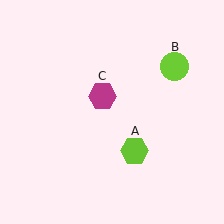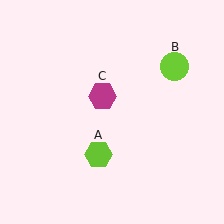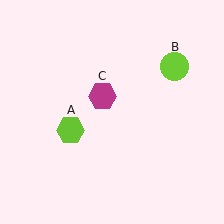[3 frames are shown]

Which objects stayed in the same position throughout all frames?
Lime circle (object B) and magenta hexagon (object C) remained stationary.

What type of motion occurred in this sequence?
The lime hexagon (object A) rotated clockwise around the center of the scene.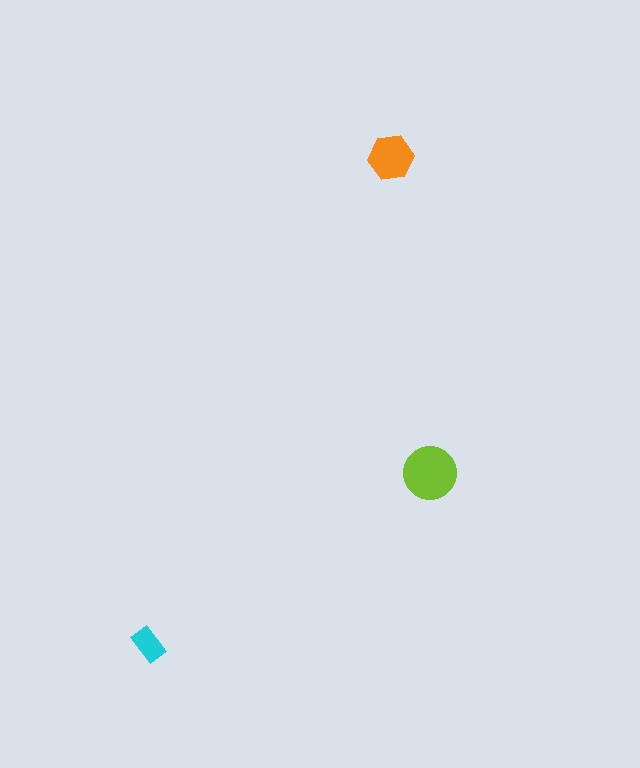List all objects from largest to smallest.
The lime circle, the orange hexagon, the cyan rectangle.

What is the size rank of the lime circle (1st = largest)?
1st.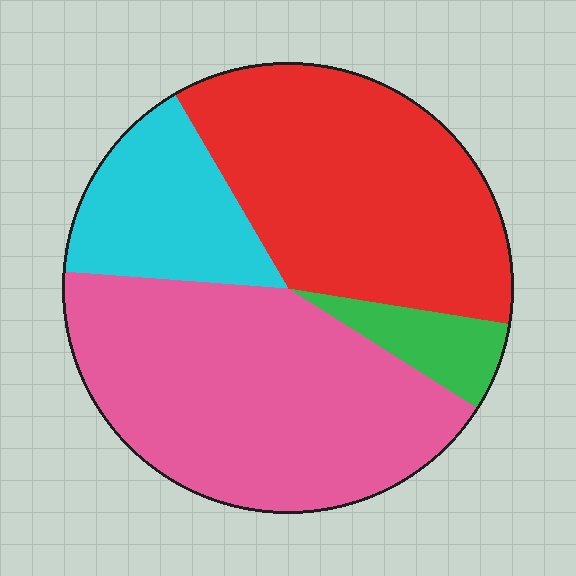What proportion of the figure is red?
Red takes up about three eighths (3/8) of the figure.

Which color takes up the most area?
Pink, at roughly 40%.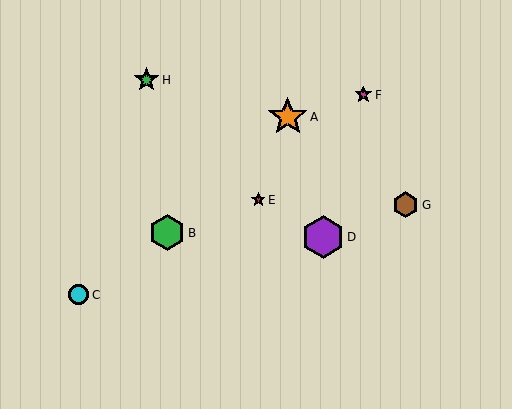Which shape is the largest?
The purple hexagon (labeled D) is the largest.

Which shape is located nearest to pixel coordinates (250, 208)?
The red star (labeled E) at (258, 200) is nearest to that location.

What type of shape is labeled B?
Shape B is a green hexagon.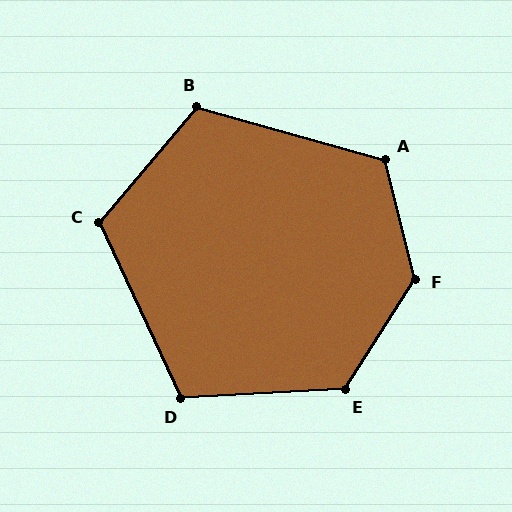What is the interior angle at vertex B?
Approximately 114 degrees (obtuse).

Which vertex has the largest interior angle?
F, at approximately 134 degrees.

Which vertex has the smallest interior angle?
D, at approximately 112 degrees.